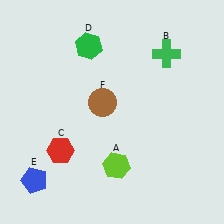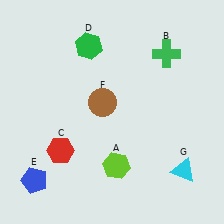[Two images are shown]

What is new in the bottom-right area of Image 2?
A cyan triangle (G) was added in the bottom-right area of Image 2.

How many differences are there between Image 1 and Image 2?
There is 1 difference between the two images.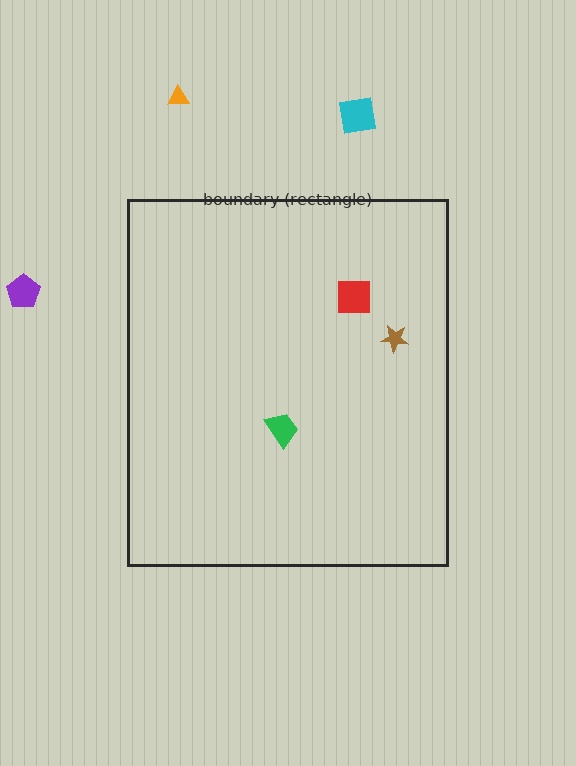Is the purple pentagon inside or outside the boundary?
Outside.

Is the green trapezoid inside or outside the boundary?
Inside.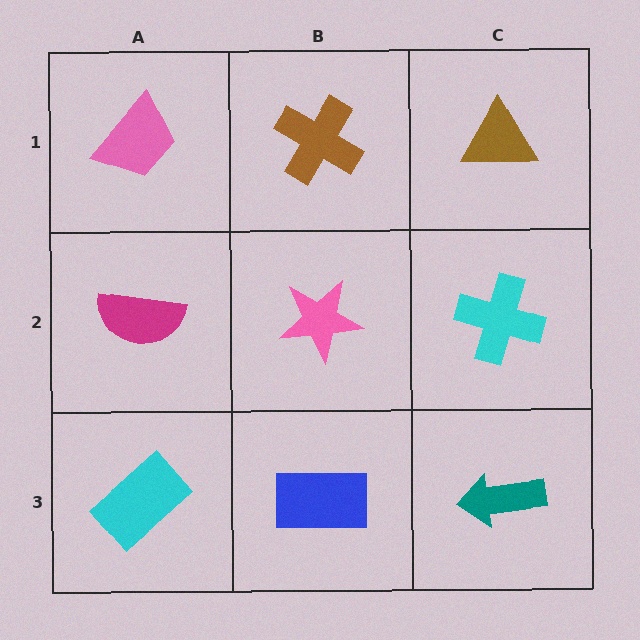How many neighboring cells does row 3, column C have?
2.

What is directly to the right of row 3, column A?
A blue rectangle.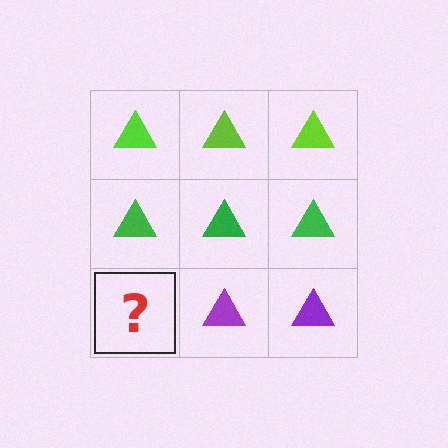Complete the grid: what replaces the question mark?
The question mark should be replaced with a purple triangle.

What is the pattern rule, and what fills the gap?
The rule is that each row has a consistent color. The gap should be filled with a purple triangle.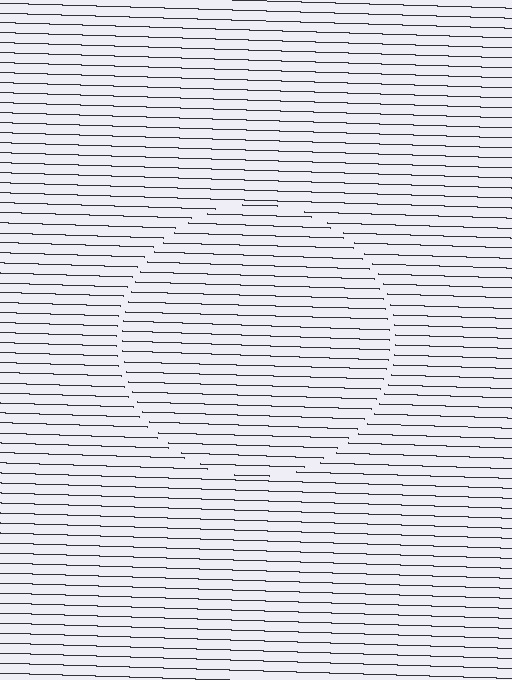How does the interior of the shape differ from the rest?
The interior of the shape contains the same grating, shifted by half a period — the contour is defined by the phase discontinuity where line-ends from the inner and outer gratings abut.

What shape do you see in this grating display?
An illusory circle. The interior of the shape contains the same grating, shifted by half a period — the contour is defined by the phase discontinuity where line-ends from the inner and outer gratings abut.